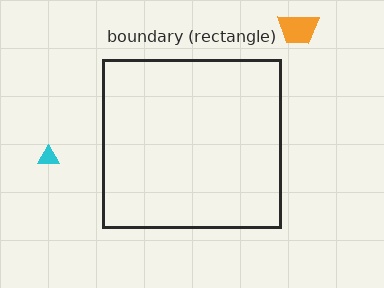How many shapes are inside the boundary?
0 inside, 2 outside.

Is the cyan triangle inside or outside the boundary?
Outside.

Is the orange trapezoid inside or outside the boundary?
Outside.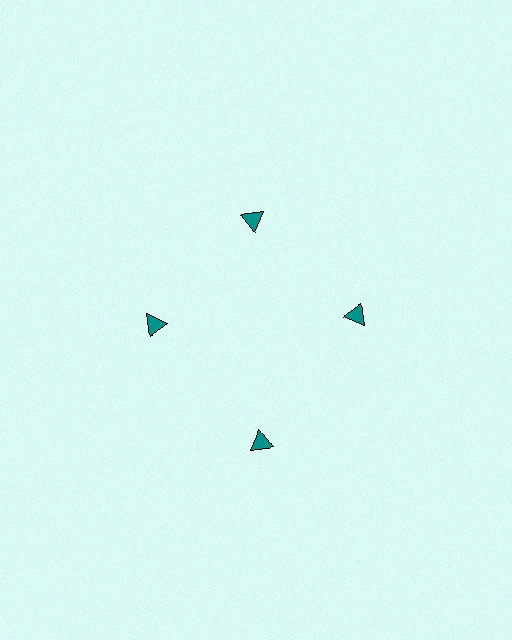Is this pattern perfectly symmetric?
No. The 4 teal triangles are arranged in a ring, but one element near the 6 o'clock position is pushed outward from the center, breaking the 4-fold rotational symmetry.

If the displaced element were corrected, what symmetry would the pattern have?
It would have 4-fold rotational symmetry — the pattern would map onto itself every 90 degrees.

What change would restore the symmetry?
The symmetry would be restored by moving it inward, back onto the ring so that all 4 triangles sit at equal angles and equal distance from the center.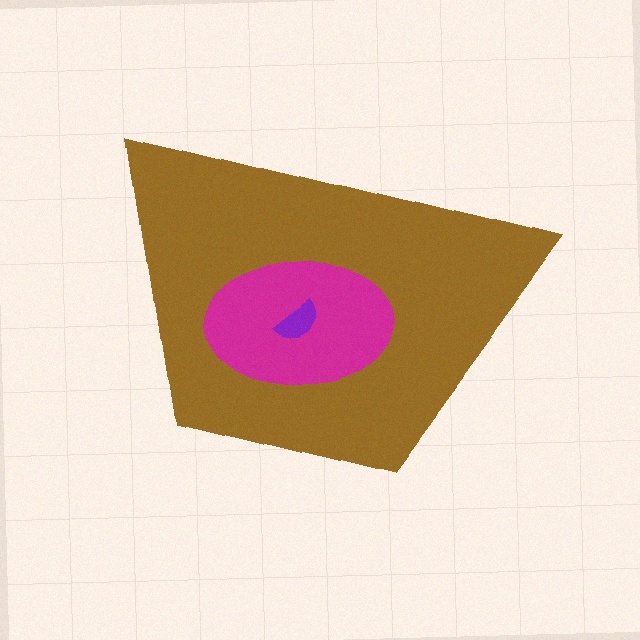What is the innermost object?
The purple semicircle.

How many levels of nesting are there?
3.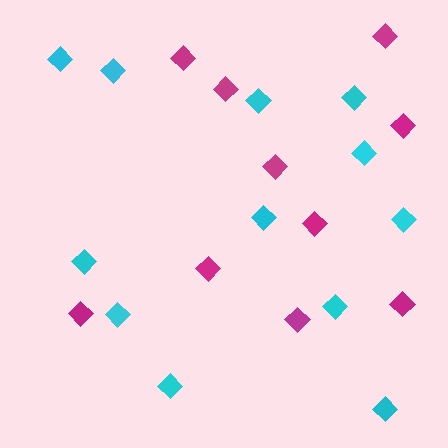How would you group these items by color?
There are 2 groups: one group of cyan diamonds (12) and one group of magenta diamonds (10).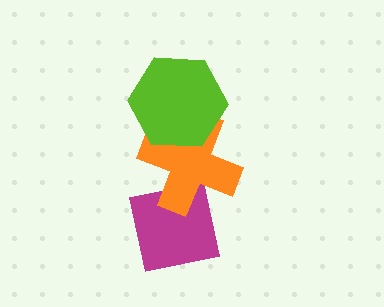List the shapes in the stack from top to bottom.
From top to bottom: the lime hexagon, the orange cross, the magenta square.